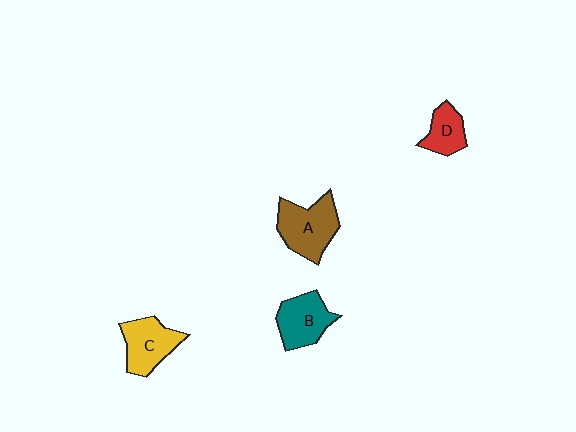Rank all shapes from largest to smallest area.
From largest to smallest: A (brown), C (yellow), B (teal), D (red).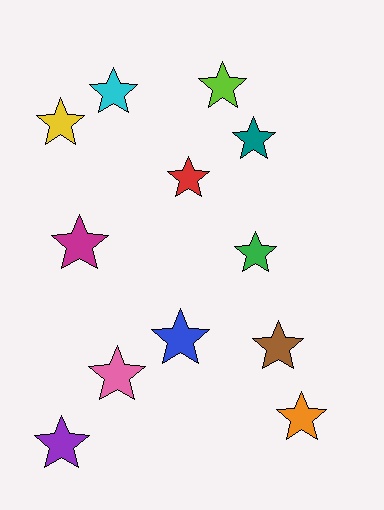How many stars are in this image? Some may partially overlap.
There are 12 stars.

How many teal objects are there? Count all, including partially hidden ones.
There is 1 teal object.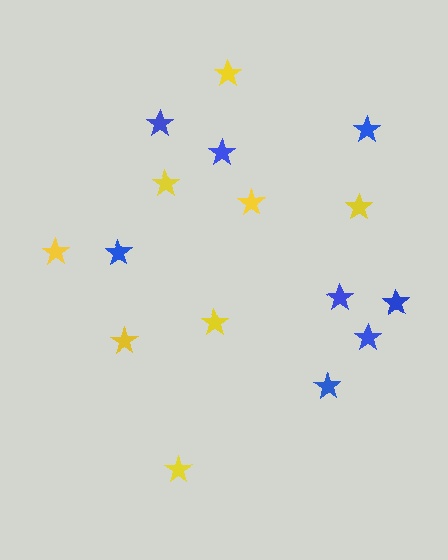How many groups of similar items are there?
There are 2 groups: one group of blue stars (8) and one group of yellow stars (8).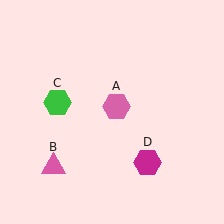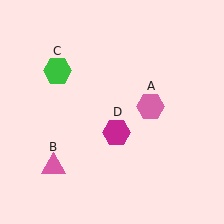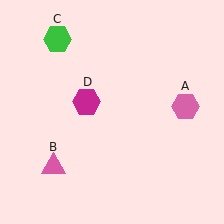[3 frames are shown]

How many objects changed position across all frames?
3 objects changed position: pink hexagon (object A), green hexagon (object C), magenta hexagon (object D).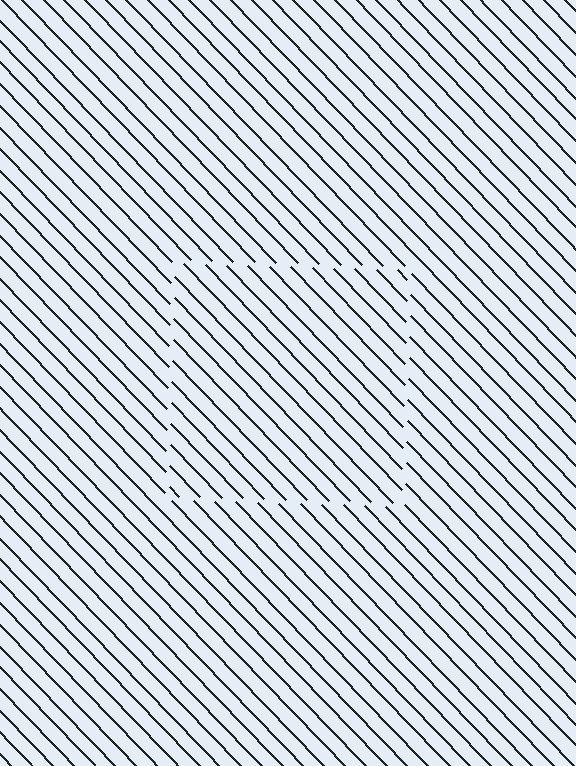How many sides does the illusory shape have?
4 sides — the line-ends trace a square.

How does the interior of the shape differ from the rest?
The interior of the shape contains the same grating, shifted by half a period — the contour is defined by the phase discontinuity where line-ends from the inner and outer gratings abut.